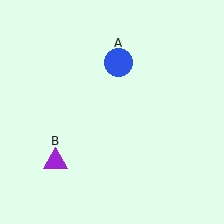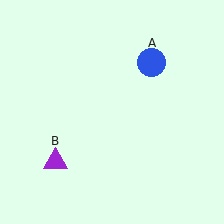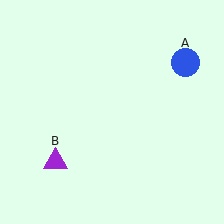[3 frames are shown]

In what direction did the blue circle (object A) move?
The blue circle (object A) moved right.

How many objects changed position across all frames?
1 object changed position: blue circle (object A).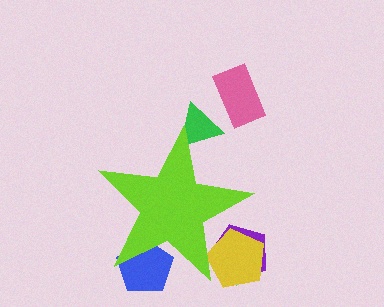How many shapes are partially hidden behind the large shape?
5 shapes are partially hidden.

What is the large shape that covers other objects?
A lime star.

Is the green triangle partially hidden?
Yes, the green triangle is partially hidden behind the lime star.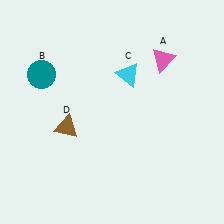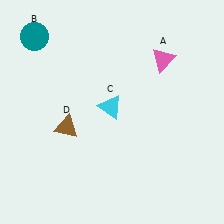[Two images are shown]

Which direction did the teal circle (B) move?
The teal circle (B) moved up.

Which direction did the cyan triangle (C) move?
The cyan triangle (C) moved down.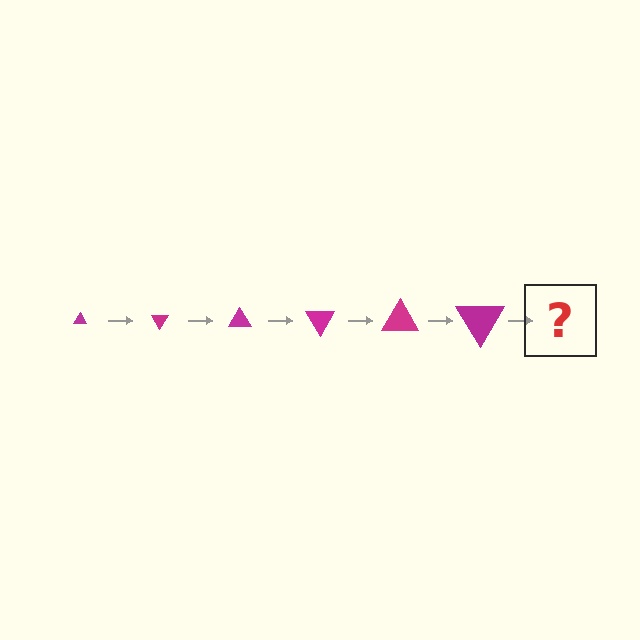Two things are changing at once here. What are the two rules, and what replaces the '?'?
The two rules are that the triangle grows larger each step and it rotates 60 degrees each step. The '?' should be a triangle, larger than the previous one and rotated 360 degrees from the start.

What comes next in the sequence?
The next element should be a triangle, larger than the previous one and rotated 360 degrees from the start.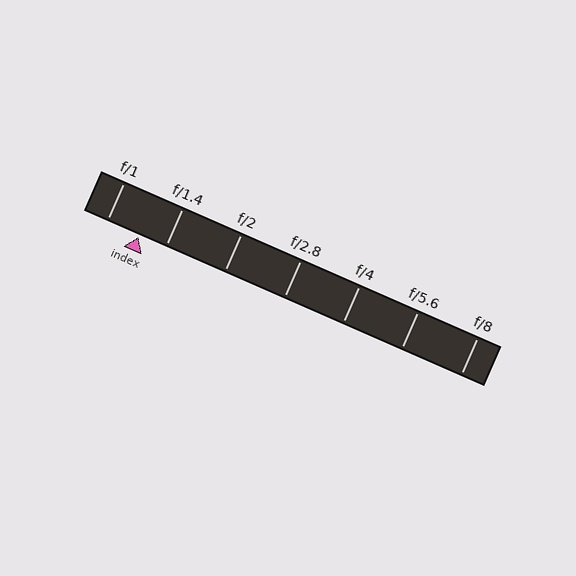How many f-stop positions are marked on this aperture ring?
There are 7 f-stop positions marked.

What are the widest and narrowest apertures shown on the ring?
The widest aperture shown is f/1 and the narrowest is f/8.